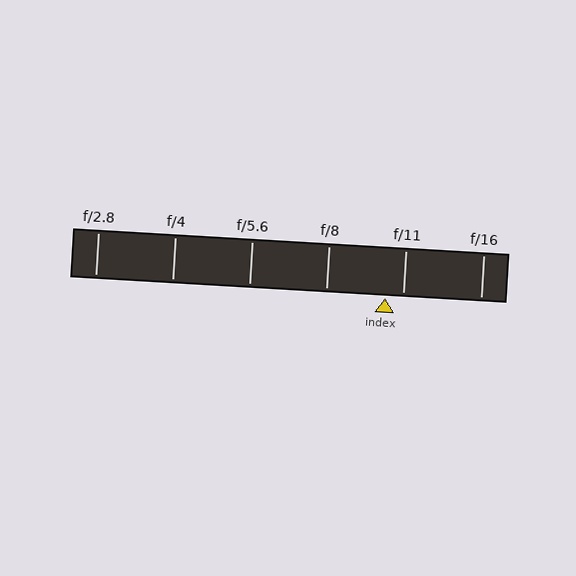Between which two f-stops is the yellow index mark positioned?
The index mark is between f/8 and f/11.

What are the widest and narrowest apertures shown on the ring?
The widest aperture shown is f/2.8 and the narrowest is f/16.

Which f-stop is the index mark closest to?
The index mark is closest to f/11.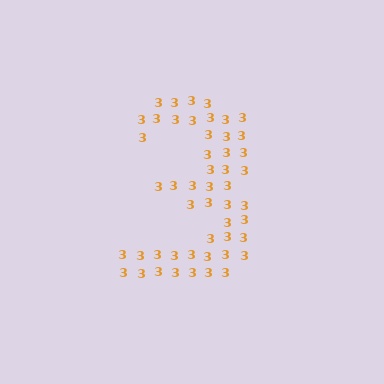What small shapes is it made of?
It is made of small digit 3's.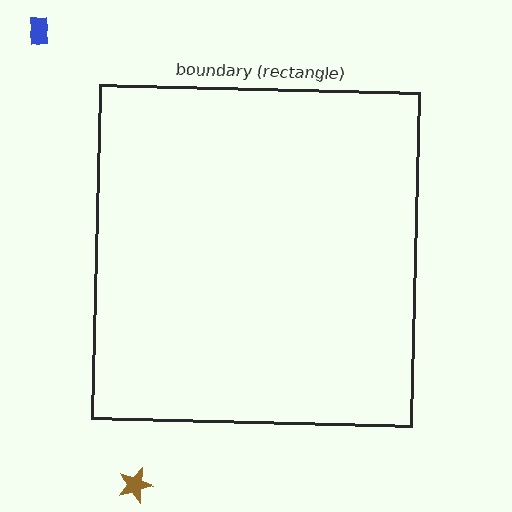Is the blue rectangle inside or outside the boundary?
Outside.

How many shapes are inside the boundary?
0 inside, 2 outside.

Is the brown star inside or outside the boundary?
Outside.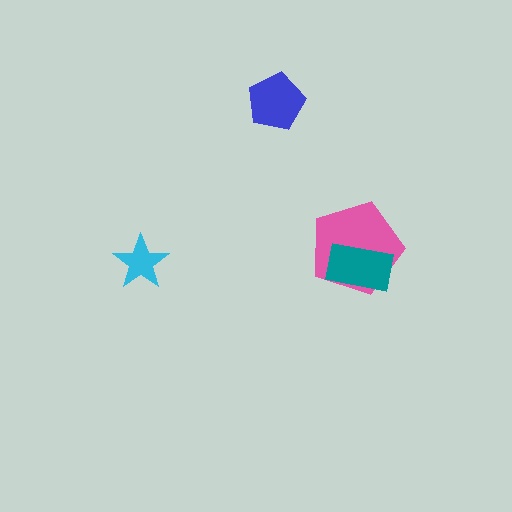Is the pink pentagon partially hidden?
Yes, it is partially covered by another shape.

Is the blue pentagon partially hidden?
No, no other shape covers it.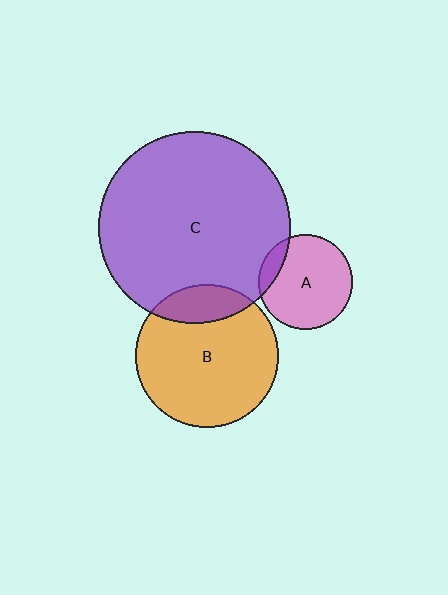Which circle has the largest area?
Circle C (purple).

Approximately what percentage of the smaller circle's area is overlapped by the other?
Approximately 15%.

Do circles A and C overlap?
Yes.